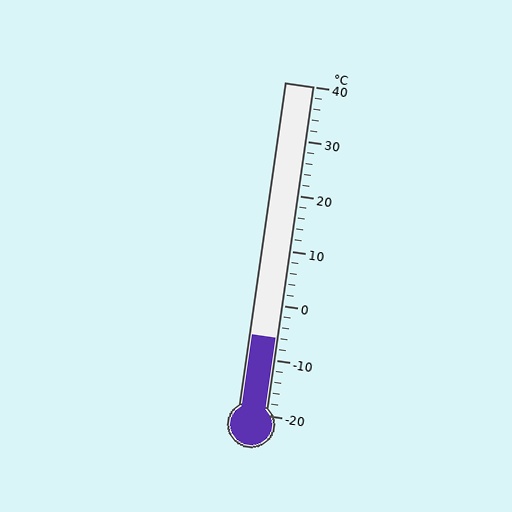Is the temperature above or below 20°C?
The temperature is below 20°C.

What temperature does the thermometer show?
The thermometer shows approximately -6°C.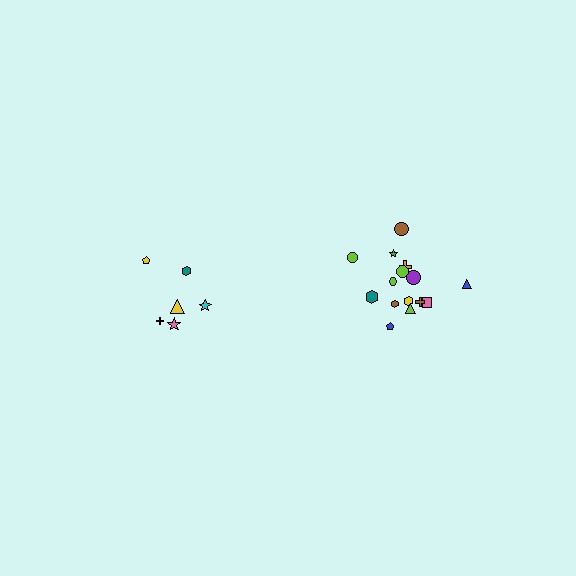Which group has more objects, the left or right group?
The right group.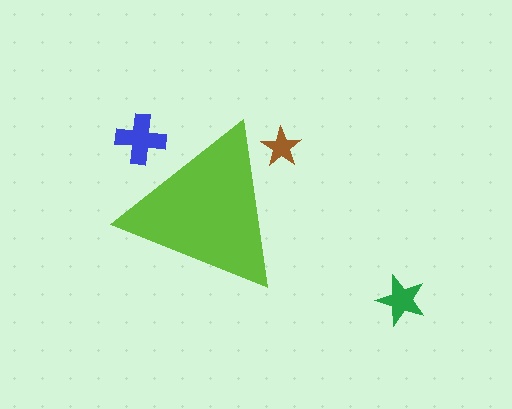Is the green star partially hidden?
No, the green star is fully visible.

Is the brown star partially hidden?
Yes, the brown star is partially hidden behind the lime triangle.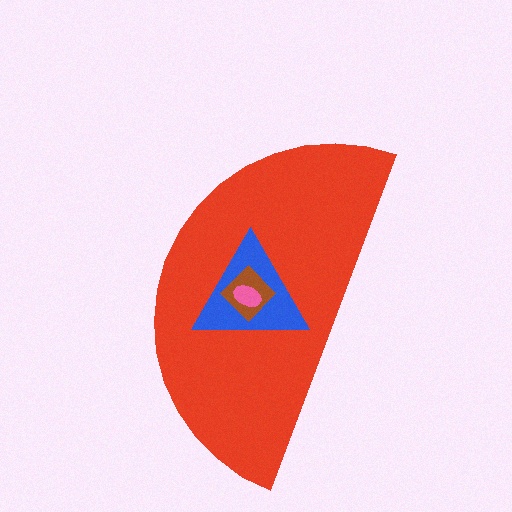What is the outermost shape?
The red semicircle.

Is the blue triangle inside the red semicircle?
Yes.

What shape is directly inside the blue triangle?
The brown diamond.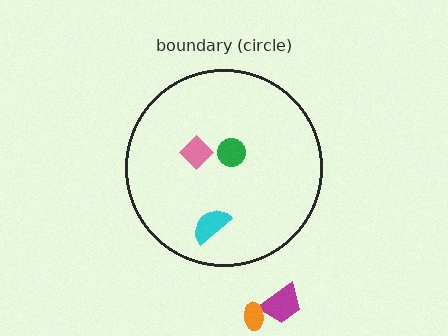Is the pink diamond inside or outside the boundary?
Inside.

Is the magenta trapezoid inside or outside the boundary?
Outside.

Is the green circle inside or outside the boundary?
Inside.